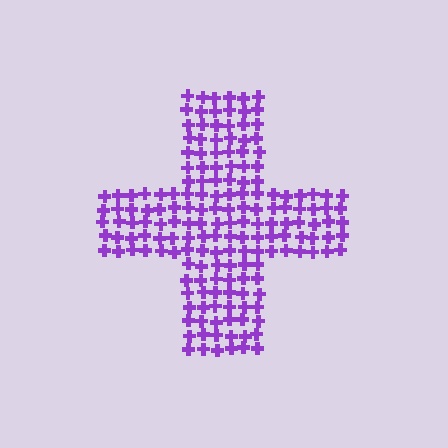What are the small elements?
The small elements are crosses.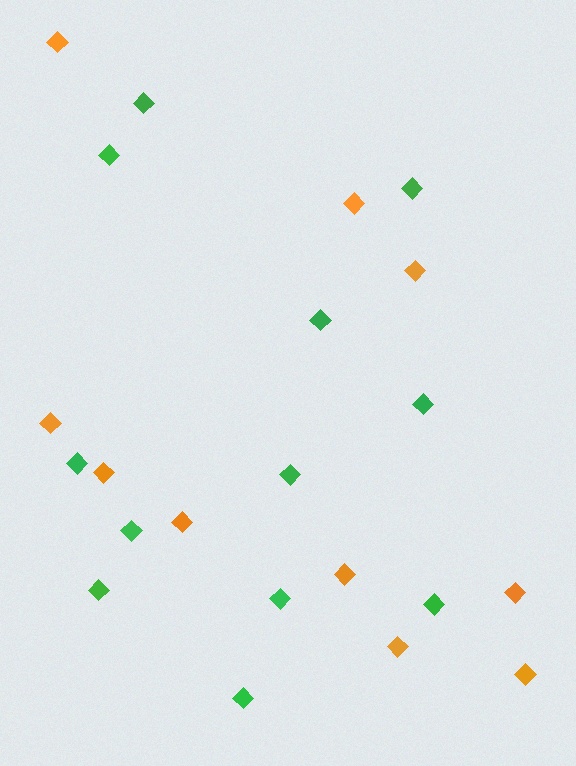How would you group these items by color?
There are 2 groups: one group of orange diamonds (10) and one group of green diamonds (12).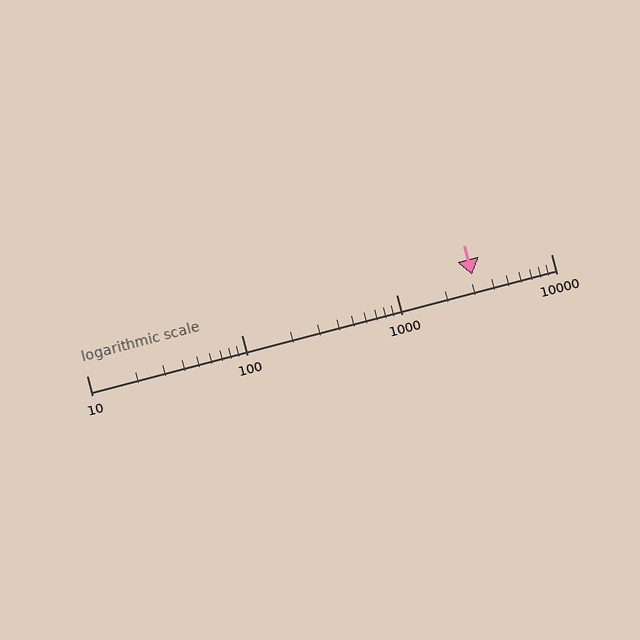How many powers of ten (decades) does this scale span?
The scale spans 3 decades, from 10 to 10000.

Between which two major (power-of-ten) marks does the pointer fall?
The pointer is between 1000 and 10000.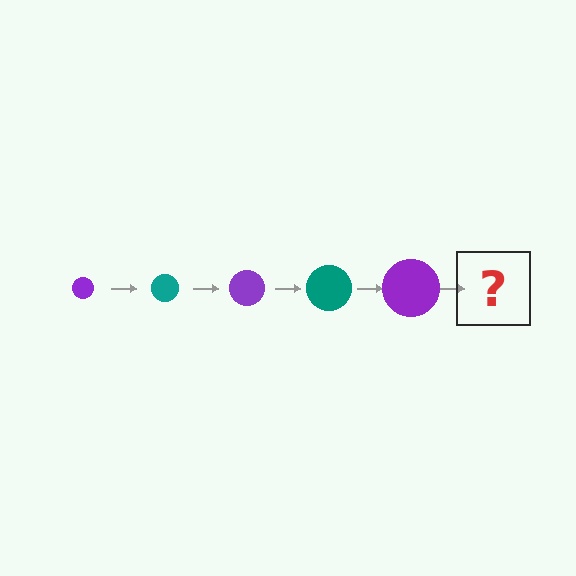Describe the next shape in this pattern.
It should be a teal circle, larger than the previous one.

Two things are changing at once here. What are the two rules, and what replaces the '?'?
The two rules are that the circle grows larger each step and the color cycles through purple and teal. The '?' should be a teal circle, larger than the previous one.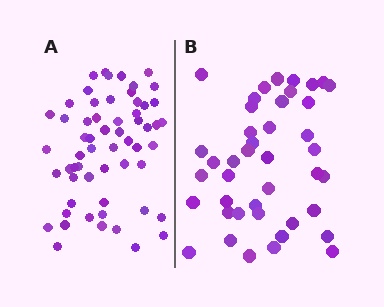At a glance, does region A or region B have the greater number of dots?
Region A (the left region) has more dots.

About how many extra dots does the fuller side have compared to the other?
Region A has approximately 15 more dots than region B.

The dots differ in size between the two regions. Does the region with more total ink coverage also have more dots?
No. Region B has more total ink coverage because its dots are larger, but region A actually contains more individual dots. Total area can be misleading — the number of items is what matters here.